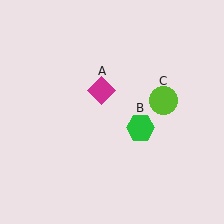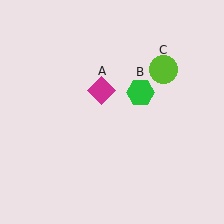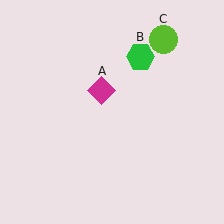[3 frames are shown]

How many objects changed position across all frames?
2 objects changed position: green hexagon (object B), lime circle (object C).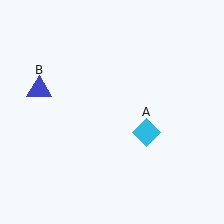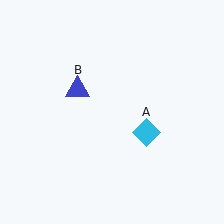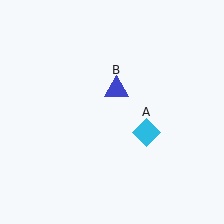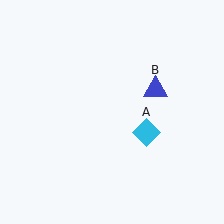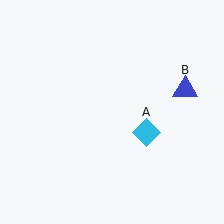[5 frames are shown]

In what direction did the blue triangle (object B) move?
The blue triangle (object B) moved right.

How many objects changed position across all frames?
1 object changed position: blue triangle (object B).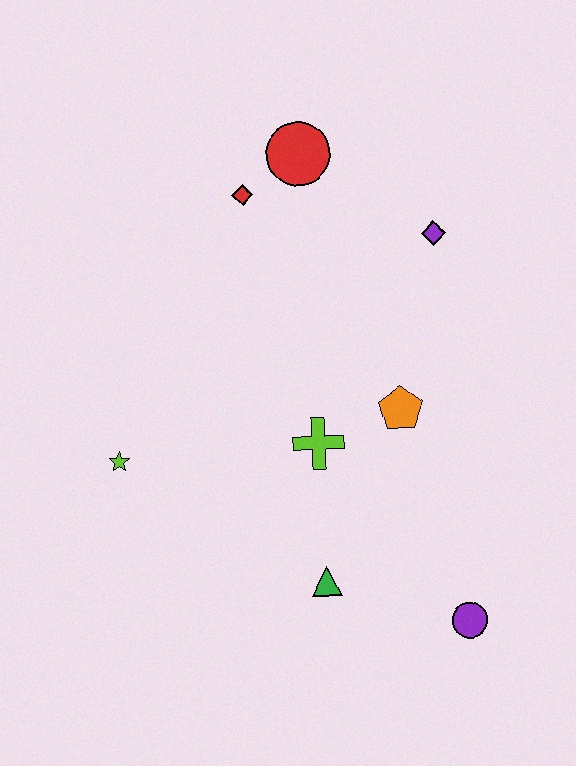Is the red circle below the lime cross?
No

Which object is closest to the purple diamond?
The red circle is closest to the purple diamond.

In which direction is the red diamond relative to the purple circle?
The red diamond is above the purple circle.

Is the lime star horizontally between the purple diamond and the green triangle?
No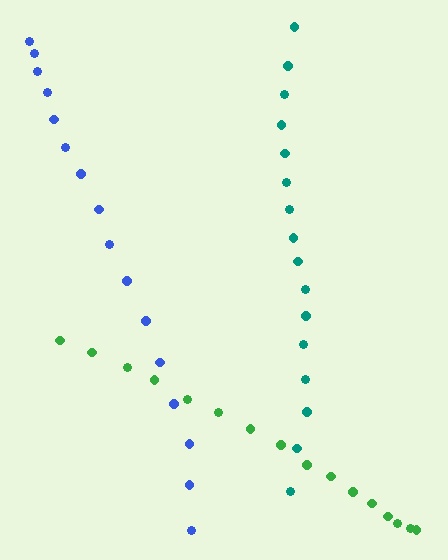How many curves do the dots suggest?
There are 3 distinct paths.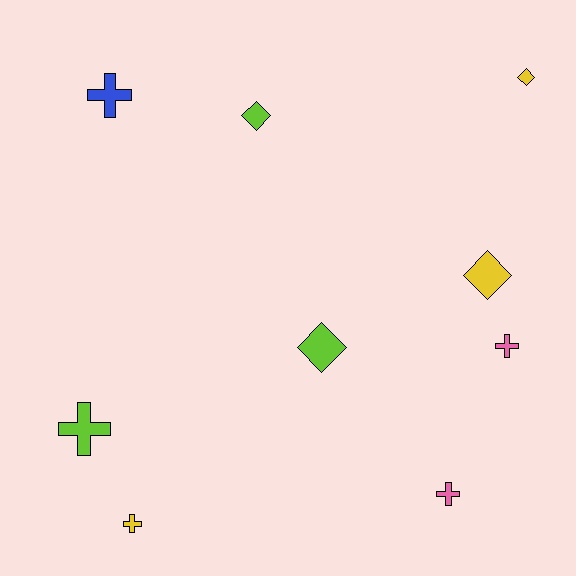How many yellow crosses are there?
There is 1 yellow cross.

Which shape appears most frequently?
Cross, with 5 objects.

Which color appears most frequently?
Yellow, with 3 objects.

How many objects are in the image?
There are 9 objects.